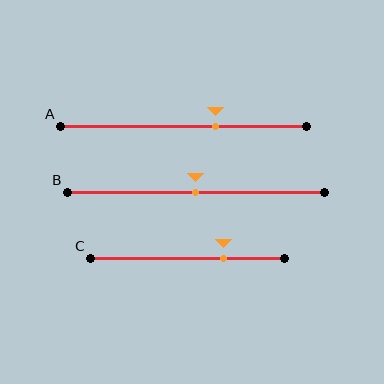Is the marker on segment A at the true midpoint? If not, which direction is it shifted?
No, the marker on segment A is shifted to the right by about 13% of the segment length.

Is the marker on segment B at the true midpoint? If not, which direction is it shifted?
Yes, the marker on segment B is at the true midpoint.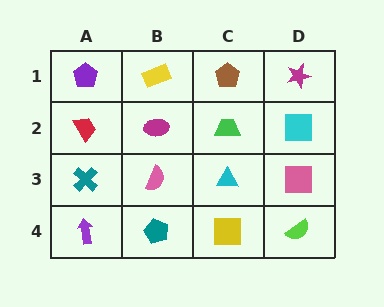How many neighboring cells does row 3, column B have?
4.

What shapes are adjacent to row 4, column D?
A pink square (row 3, column D), a yellow square (row 4, column C).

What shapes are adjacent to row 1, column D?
A cyan square (row 2, column D), a brown pentagon (row 1, column C).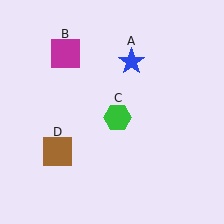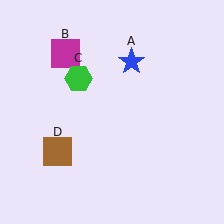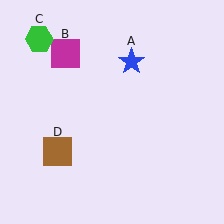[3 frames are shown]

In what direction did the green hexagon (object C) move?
The green hexagon (object C) moved up and to the left.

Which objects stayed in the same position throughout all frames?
Blue star (object A) and magenta square (object B) and brown square (object D) remained stationary.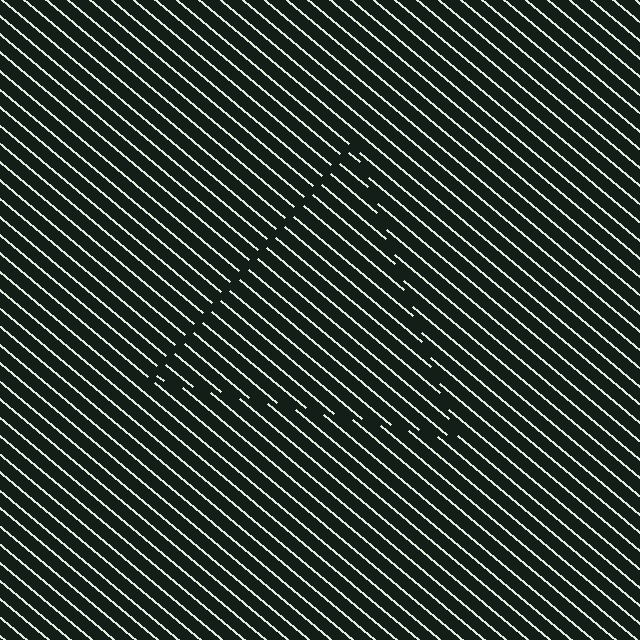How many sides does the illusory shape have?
3 sides — the line-ends trace a triangle.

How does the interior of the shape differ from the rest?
The interior of the shape contains the same grating, shifted by half a period — the contour is defined by the phase discontinuity where line-ends from the inner and outer gratings abut.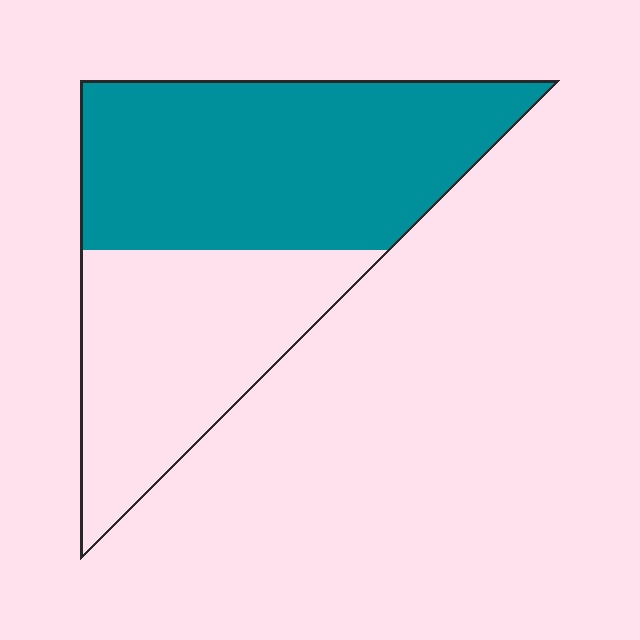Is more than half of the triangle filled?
Yes.